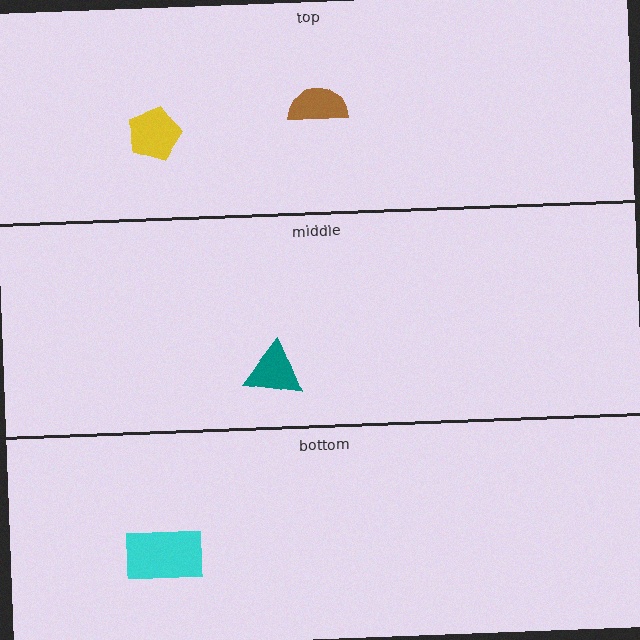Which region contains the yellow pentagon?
The top region.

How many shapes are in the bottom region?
1.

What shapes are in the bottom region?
The cyan rectangle.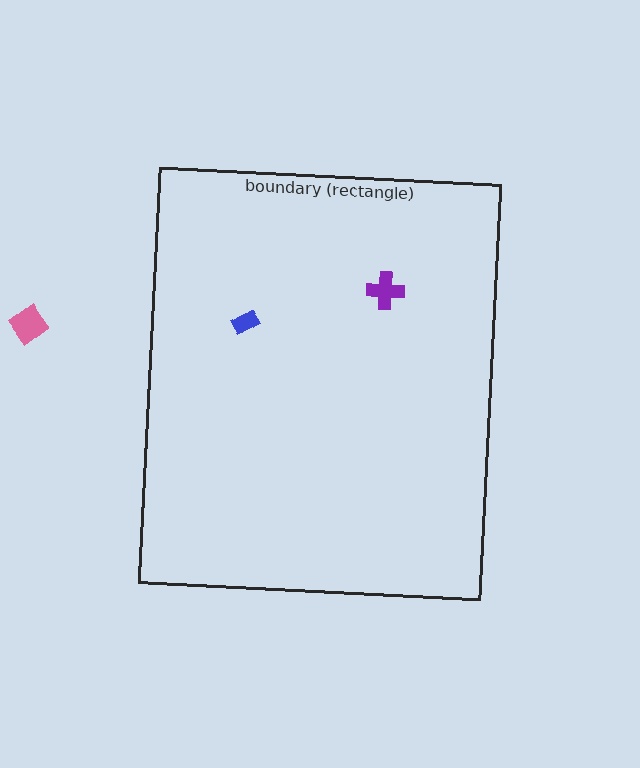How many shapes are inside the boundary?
2 inside, 1 outside.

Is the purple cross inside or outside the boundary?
Inside.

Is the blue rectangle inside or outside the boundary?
Inside.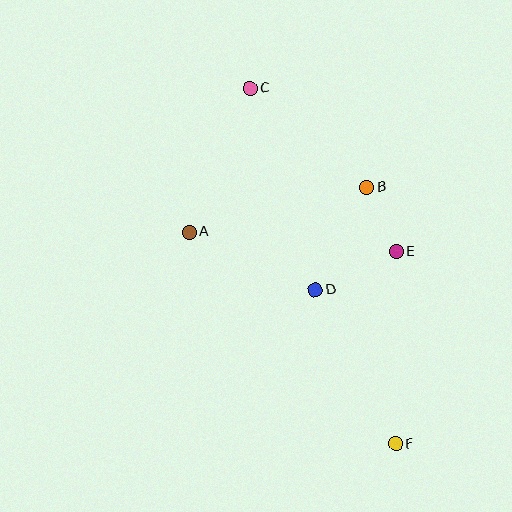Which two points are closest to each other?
Points B and E are closest to each other.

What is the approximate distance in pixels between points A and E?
The distance between A and E is approximately 208 pixels.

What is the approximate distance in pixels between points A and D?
The distance between A and D is approximately 139 pixels.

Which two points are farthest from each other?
Points C and F are farthest from each other.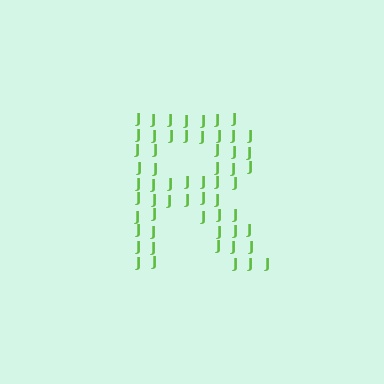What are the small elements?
The small elements are letter J's.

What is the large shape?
The large shape is the letter R.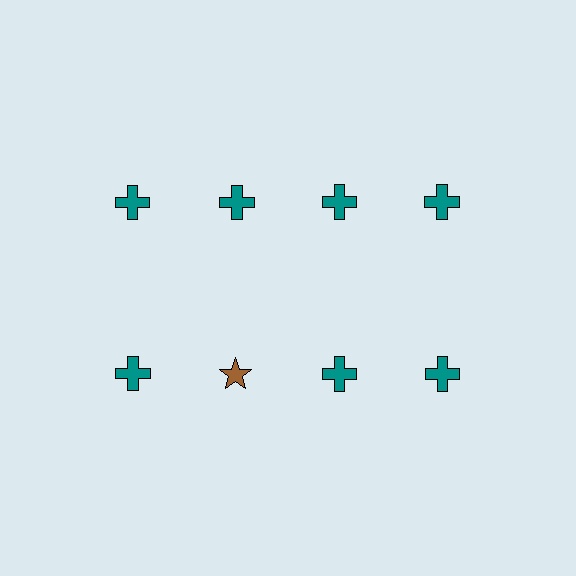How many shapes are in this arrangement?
There are 8 shapes arranged in a grid pattern.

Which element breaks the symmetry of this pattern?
The brown star in the second row, second from left column breaks the symmetry. All other shapes are teal crosses.